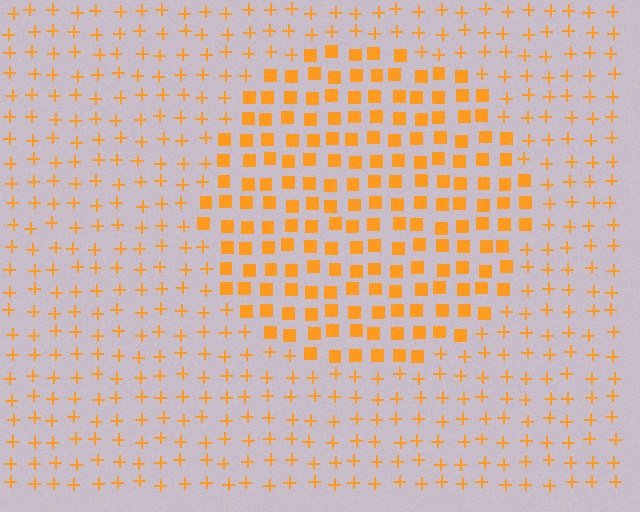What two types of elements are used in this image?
The image uses squares inside the circle region and plus signs outside it.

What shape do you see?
I see a circle.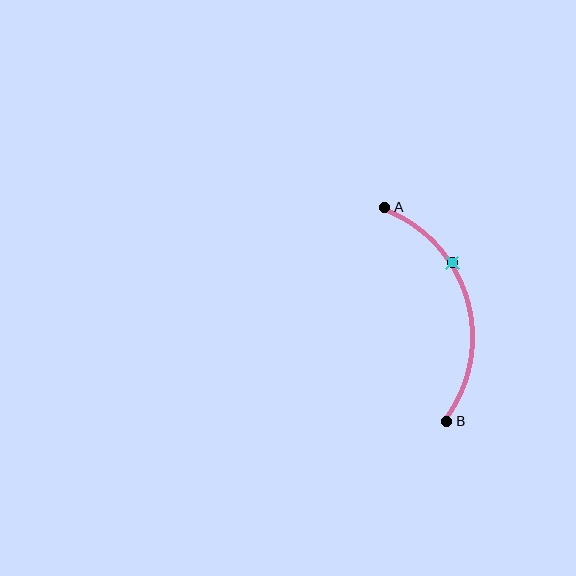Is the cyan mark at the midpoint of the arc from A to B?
No. The cyan mark lies on the arc but is closer to endpoint A. The arc midpoint would be at the point on the curve equidistant along the arc from both A and B.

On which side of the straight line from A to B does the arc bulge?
The arc bulges to the right of the straight line connecting A and B.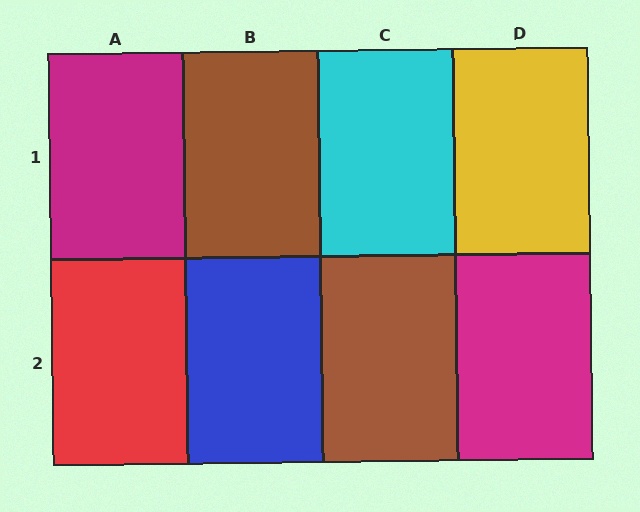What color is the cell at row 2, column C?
Brown.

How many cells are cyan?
1 cell is cyan.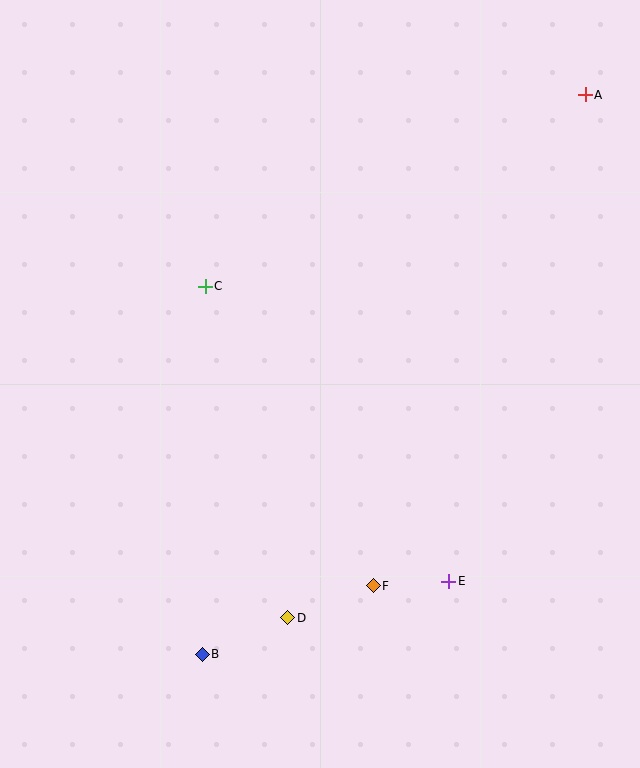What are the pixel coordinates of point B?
Point B is at (202, 654).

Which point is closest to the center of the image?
Point C at (205, 286) is closest to the center.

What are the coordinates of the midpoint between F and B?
The midpoint between F and B is at (288, 620).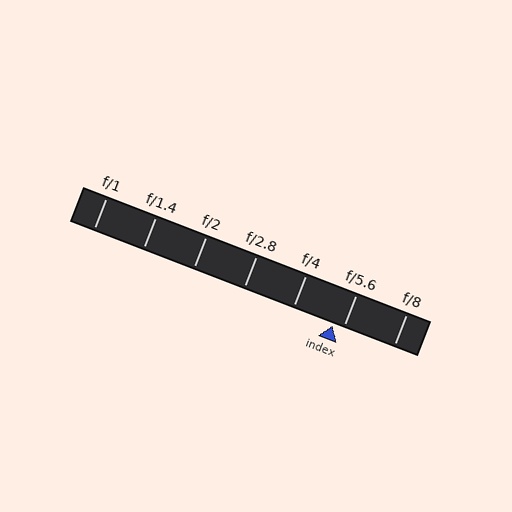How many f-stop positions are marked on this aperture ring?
There are 7 f-stop positions marked.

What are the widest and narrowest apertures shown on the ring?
The widest aperture shown is f/1 and the narrowest is f/8.